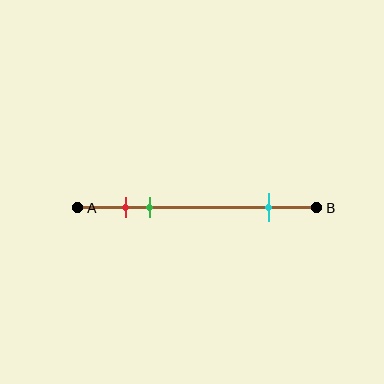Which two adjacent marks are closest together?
The red and green marks are the closest adjacent pair.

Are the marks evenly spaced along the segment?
No, the marks are not evenly spaced.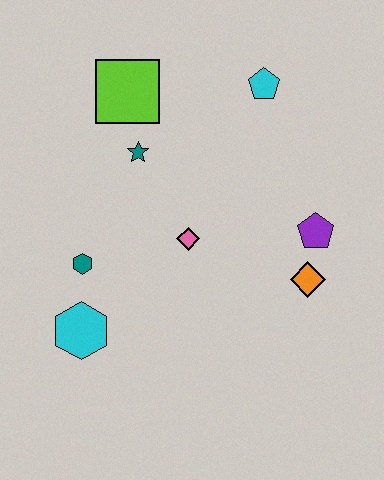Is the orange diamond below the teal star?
Yes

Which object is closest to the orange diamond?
The purple pentagon is closest to the orange diamond.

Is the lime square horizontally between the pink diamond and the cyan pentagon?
No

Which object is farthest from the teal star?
The orange diamond is farthest from the teal star.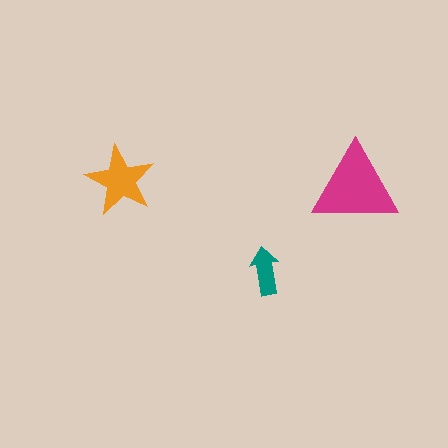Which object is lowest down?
The teal arrow is bottommost.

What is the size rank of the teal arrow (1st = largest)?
3rd.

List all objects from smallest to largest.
The teal arrow, the orange star, the magenta triangle.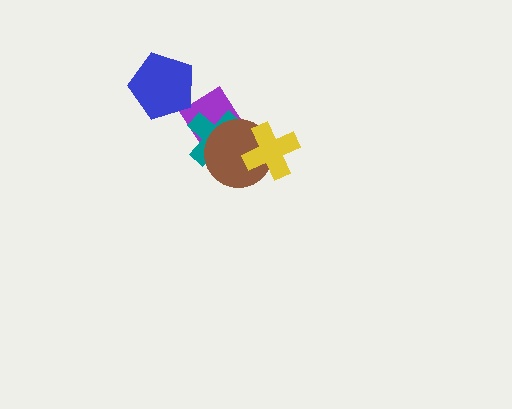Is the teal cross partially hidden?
Yes, it is partially covered by another shape.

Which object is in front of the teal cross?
The brown circle is in front of the teal cross.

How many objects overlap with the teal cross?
2 objects overlap with the teal cross.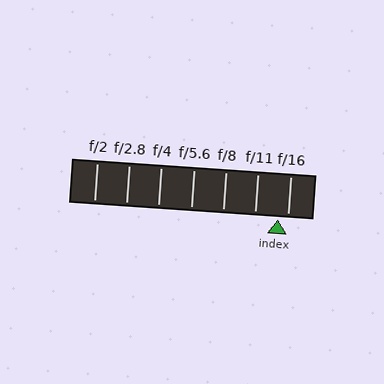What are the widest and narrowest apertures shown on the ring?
The widest aperture shown is f/2 and the narrowest is f/16.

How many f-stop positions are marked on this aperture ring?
There are 7 f-stop positions marked.